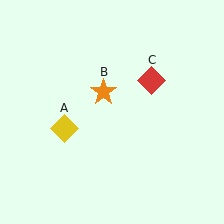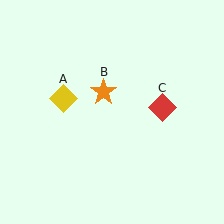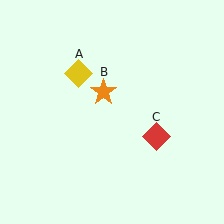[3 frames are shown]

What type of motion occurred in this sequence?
The yellow diamond (object A), red diamond (object C) rotated clockwise around the center of the scene.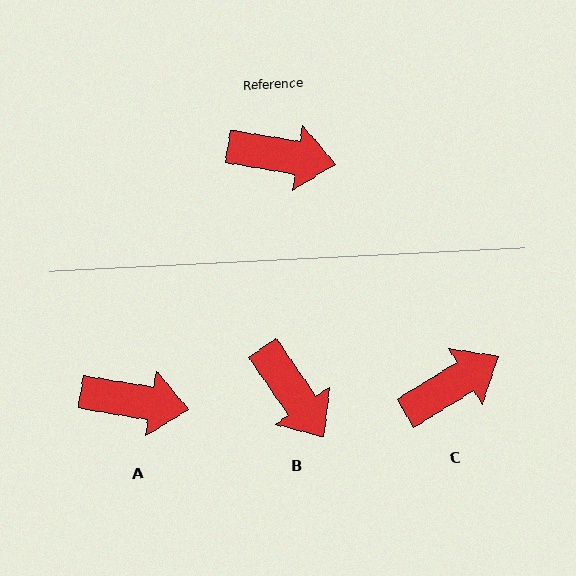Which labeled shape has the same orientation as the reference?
A.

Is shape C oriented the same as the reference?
No, it is off by about 41 degrees.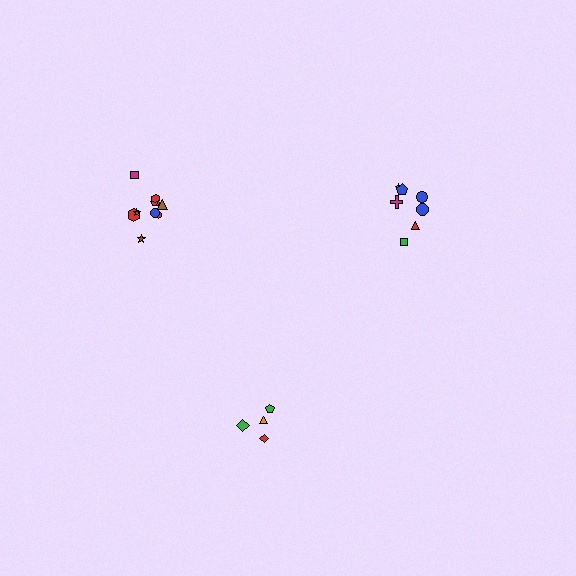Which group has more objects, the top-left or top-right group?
The top-left group.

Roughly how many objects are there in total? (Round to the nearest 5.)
Roughly 20 objects in total.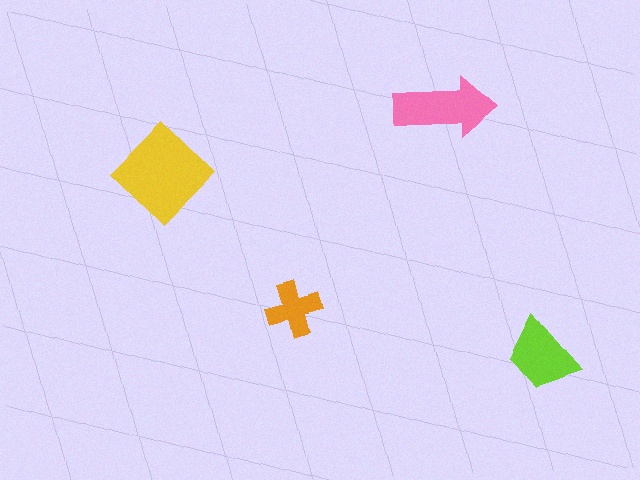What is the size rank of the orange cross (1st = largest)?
4th.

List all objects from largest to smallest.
The yellow diamond, the pink arrow, the lime trapezoid, the orange cross.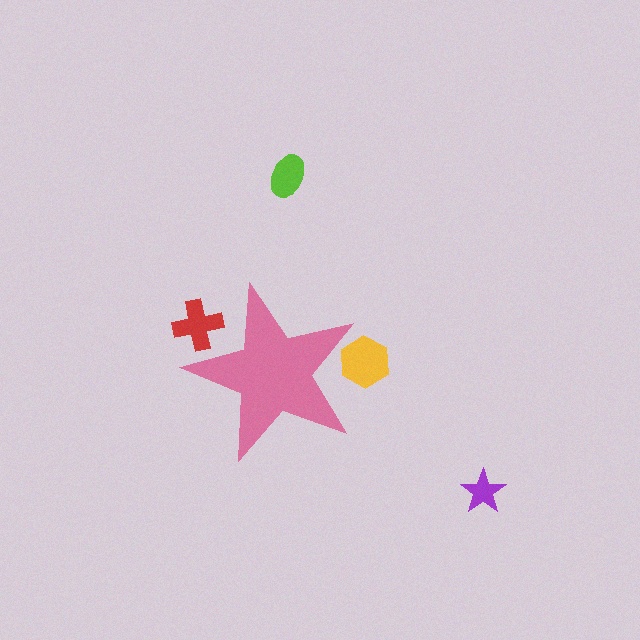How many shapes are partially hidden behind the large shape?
2 shapes are partially hidden.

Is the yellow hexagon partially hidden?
Yes, the yellow hexagon is partially hidden behind the pink star.